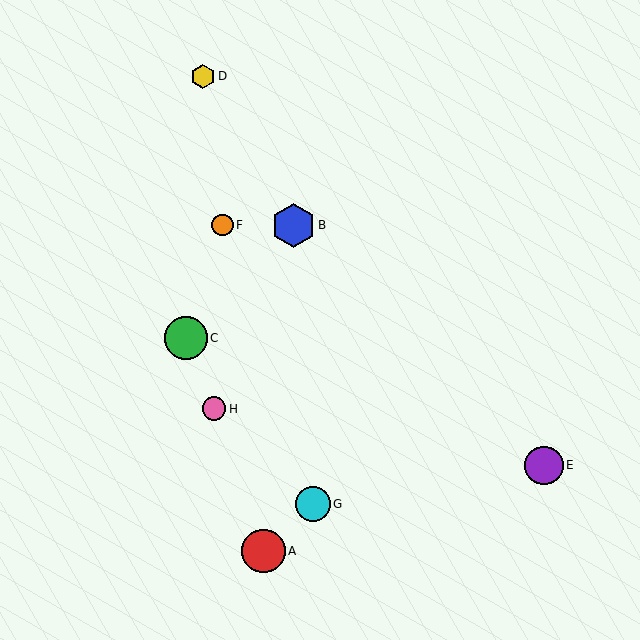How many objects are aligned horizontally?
2 objects (B, F) are aligned horizontally.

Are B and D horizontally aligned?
No, B is at y≈225 and D is at y≈76.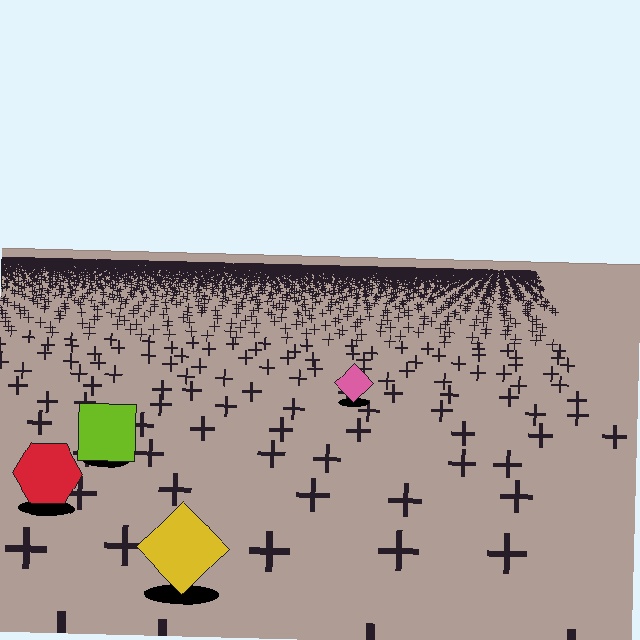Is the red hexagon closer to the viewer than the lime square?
Yes. The red hexagon is closer — you can tell from the texture gradient: the ground texture is coarser near it.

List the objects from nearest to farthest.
From nearest to farthest: the yellow diamond, the red hexagon, the lime square, the pink diamond.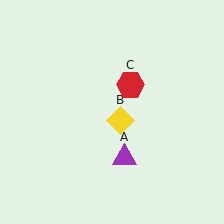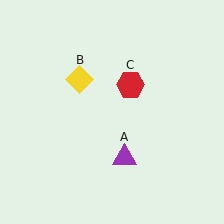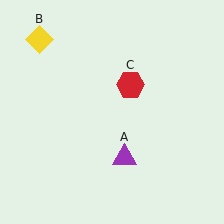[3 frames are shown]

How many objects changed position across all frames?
1 object changed position: yellow diamond (object B).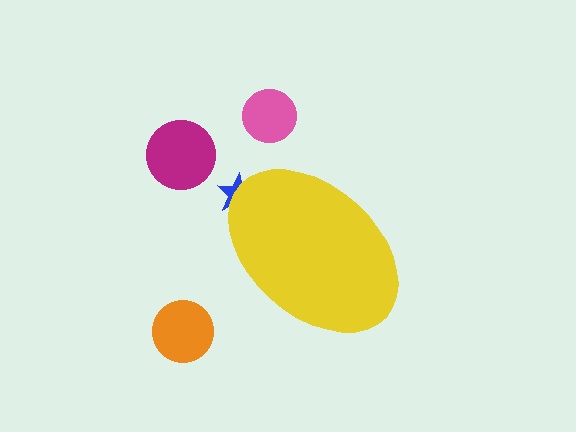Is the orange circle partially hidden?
No, the orange circle is fully visible.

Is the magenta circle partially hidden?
No, the magenta circle is fully visible.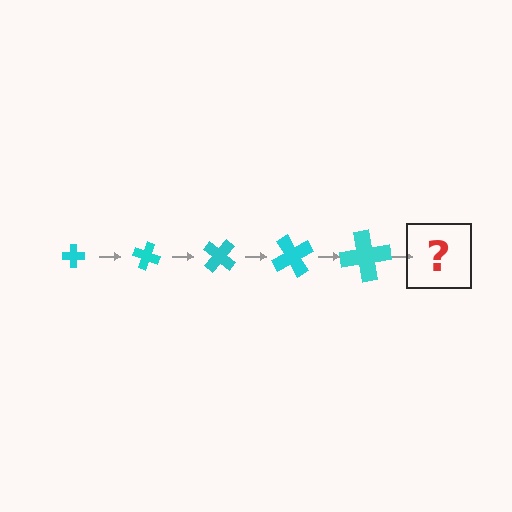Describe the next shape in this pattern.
It should be a cross, larger than the previous one and rotated 100 degrees from the start.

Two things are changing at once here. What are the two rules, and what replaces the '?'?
The two rules are that the cross grows larger each step and it rotates 20 degrees each step. The '?' should be a cross, larger than the previous one and rotated 100 degrees from the start.